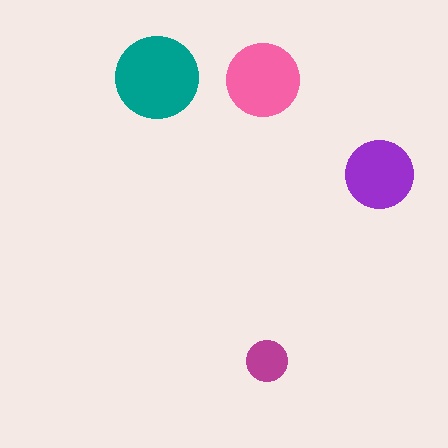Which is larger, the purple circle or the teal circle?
The teal one.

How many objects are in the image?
There are 4 objects in the image.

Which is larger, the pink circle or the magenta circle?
The pink one.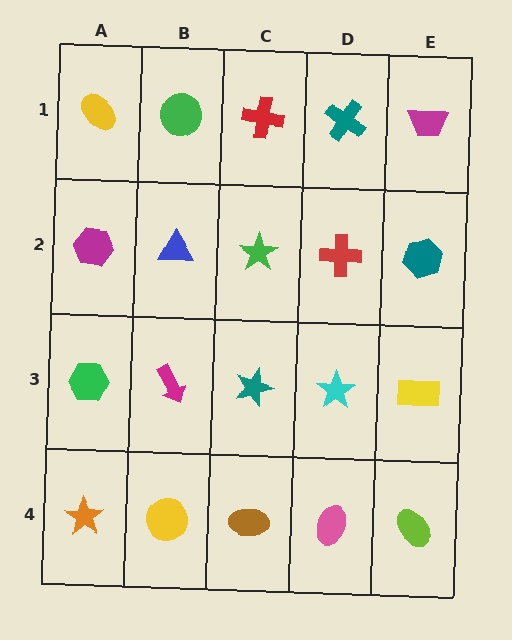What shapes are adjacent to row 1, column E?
A teal hexagon (row 2, column E), a teal cross (row 1, column D).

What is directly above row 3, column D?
A red cross.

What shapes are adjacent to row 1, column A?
A magenta hexagon (row 2, column A), a green circle (row 1, column B).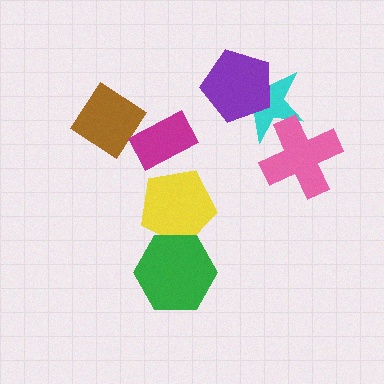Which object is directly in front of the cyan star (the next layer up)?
The purple pentagon is directly in front of the cyan star.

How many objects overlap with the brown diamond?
0 objects overlap with the brown diamond.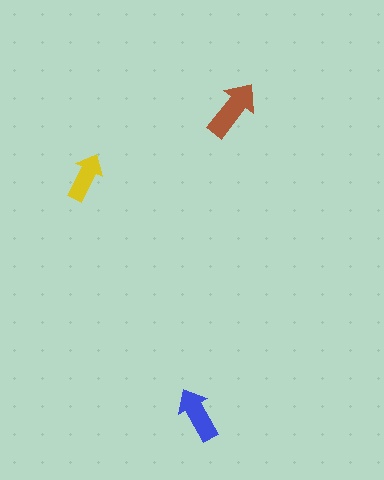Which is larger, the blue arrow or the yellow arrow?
The blue one.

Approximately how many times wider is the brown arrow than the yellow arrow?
About 1.5 times wider.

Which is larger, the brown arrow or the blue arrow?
The brown one.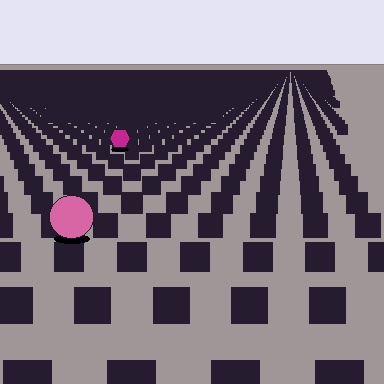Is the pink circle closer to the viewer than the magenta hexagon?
Yes. The pink circle is closer — you can tell from the texture gradient: the ground texture is coarser near it.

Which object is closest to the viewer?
The pink circle is closest. The texture marks near it are larger and more spread out.